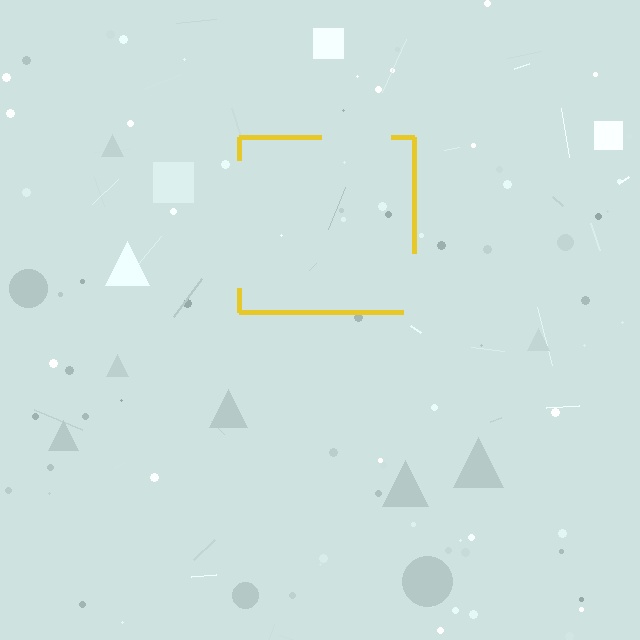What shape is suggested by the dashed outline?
The dashed outline suggests a square.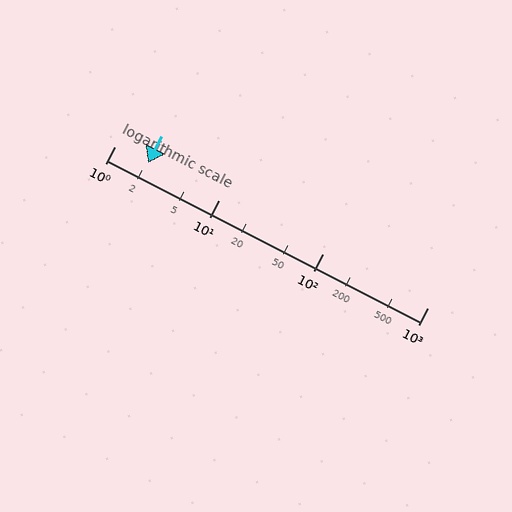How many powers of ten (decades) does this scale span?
The scale spans 3 decades, from 1 to 1000.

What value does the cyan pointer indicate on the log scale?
The pointer indicates approximately 2.1.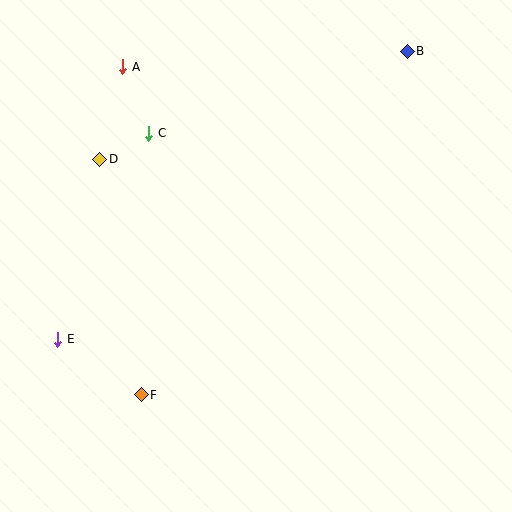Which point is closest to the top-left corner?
Point A is closest to the top-left corner.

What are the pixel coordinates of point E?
Point E is at (58, 339).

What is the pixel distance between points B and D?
The distance between B and D is 326 pixels.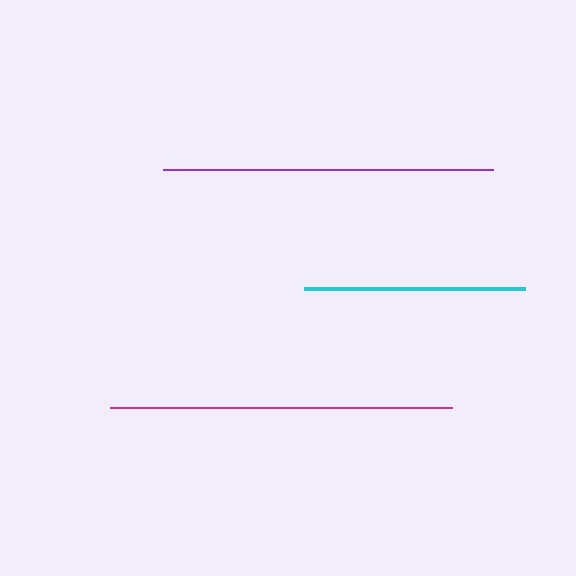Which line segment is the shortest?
The cyan line is the shortest at approximately 221 pixels.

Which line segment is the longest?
The magenta line is the longest at approximately 342 pixels.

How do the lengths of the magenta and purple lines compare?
The magenta and purple lines are approximately the same length.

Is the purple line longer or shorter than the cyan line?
The purple line is longer than the cyan line.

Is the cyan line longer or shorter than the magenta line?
The magenta line is longer than the cyan line.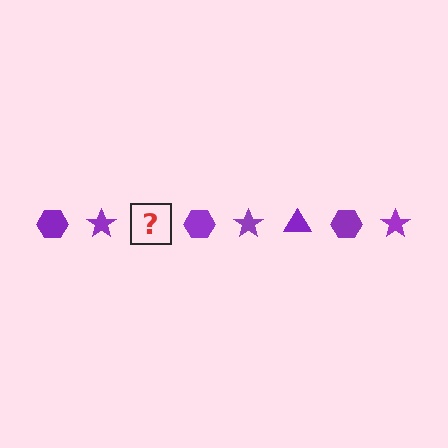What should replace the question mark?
The question mark should be replaced with a purple triangle.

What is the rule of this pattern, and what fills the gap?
The rule is that the pattern cycles through hexagon, star, triangle shapes in purple. The gap should be filled with a purple triangle.